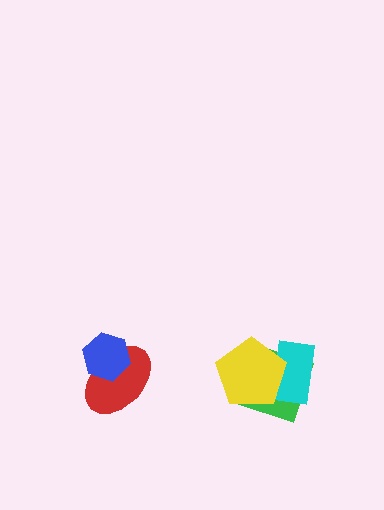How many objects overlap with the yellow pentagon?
2 objects overlap with the yellow pentagon.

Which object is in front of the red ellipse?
The blue hexagon is in front of the red ellipse.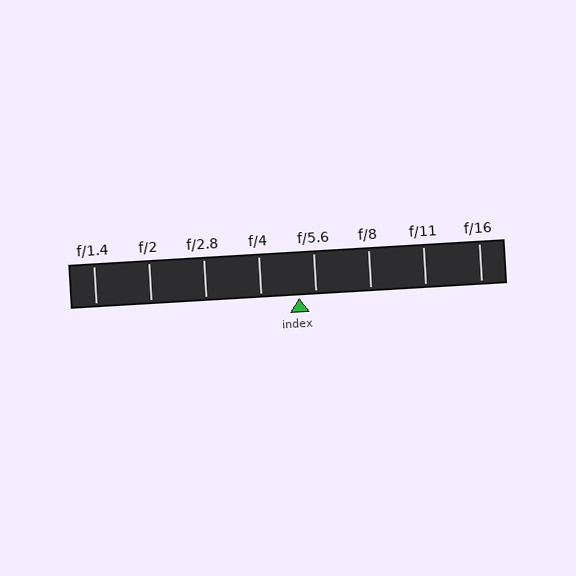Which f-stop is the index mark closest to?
The index mark is closest to f/5.6.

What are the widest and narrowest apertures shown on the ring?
The widest aperture shown is f/1.4 and the narrowest is f/16.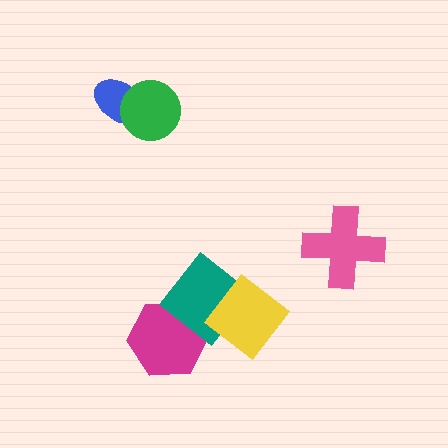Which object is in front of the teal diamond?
The yellow diamond is in front of the teal diamond.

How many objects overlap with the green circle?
1 object overlaps with the green circle.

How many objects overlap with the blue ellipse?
1 object overlaps with the blue ellipse.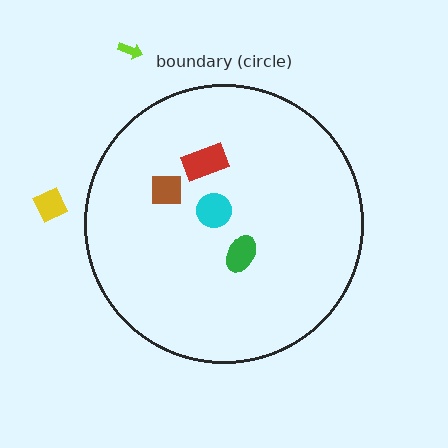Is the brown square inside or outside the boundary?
Inside.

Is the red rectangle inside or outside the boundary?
Inside.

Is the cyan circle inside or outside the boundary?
Inside.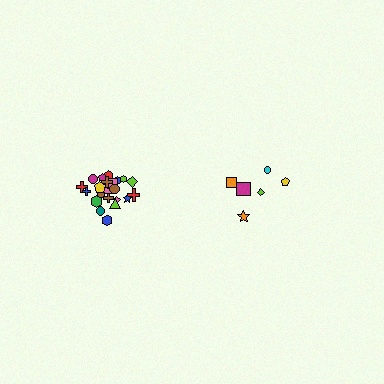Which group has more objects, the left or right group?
The left group.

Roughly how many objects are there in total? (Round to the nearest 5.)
Roughly 30 objects in total.